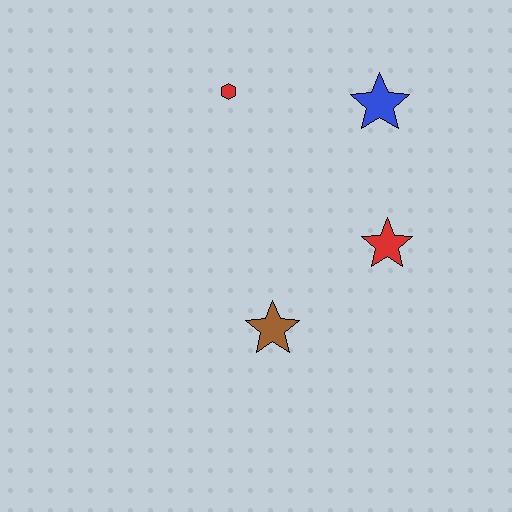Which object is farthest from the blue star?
The brown star is farthest from the blue star.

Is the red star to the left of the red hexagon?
No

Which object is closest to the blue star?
The red star is closest to the blue star.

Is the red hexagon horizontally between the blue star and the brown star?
No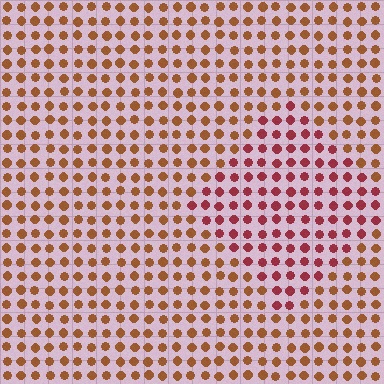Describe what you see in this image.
The image is filled with small brown elements in a uniform arrangement. A diamond-shaped region is visible where the elements are tinted to a slightly different hue, forming a subtle color boundary.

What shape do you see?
I see a diamond.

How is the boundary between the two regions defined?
The boundary is defined purely by a slight shift in hue (about 34 degrees). Spacing, size, and orientation are identical on both sides.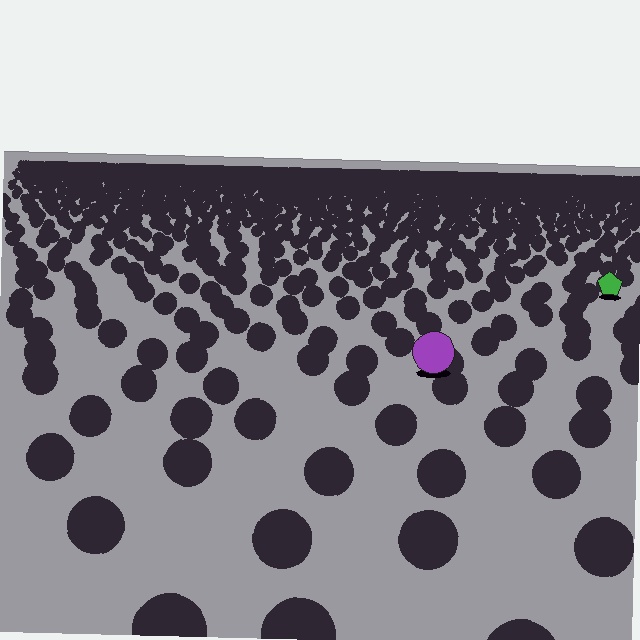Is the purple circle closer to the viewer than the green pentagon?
Yes. The purple circle is closer — you can tell from the texture gradient: the ground texture is coarser near it.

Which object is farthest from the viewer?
The green pentagon is farthest from the viewer. It appears smaller and the ground texture around it is denser.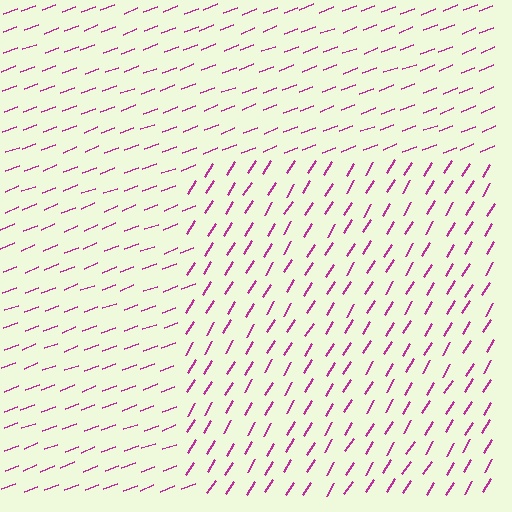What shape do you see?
I see a rectangle.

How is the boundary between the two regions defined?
The boundary is defined purely by a change in line orientation (approximately 37 degrees difference). All lines are the same color and thickness.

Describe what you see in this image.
The image is filled with small magenta line segments. A rectangle region in the image has lines oriented differently from the surrounding lines, creating a visible texture boundary.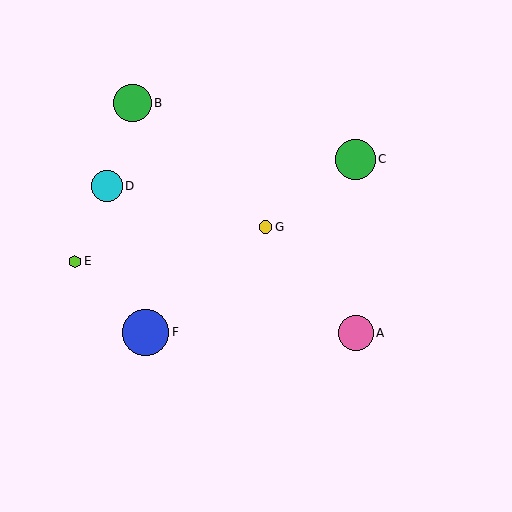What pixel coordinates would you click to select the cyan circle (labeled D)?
Click at (107, 186) to select the cyan circle D.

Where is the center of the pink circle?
The center of the pink circle is at (356, 333).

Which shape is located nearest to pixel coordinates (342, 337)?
The pink circle (labeled A) at (356, 333) is nearest to that location.